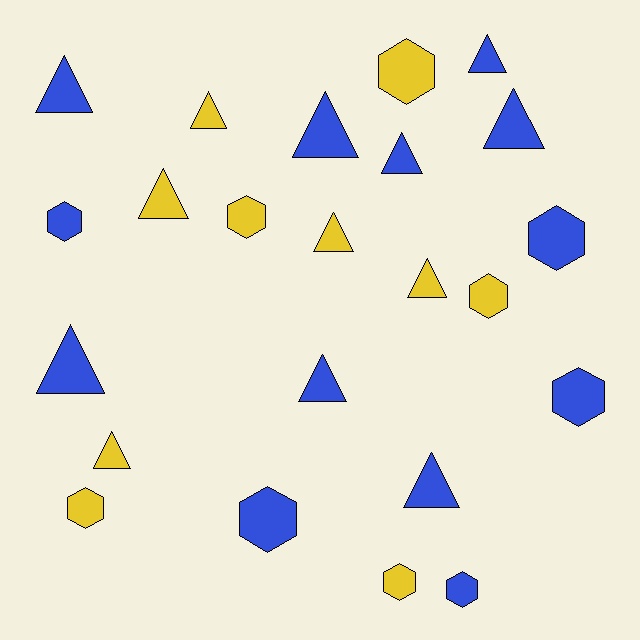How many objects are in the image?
There are 23 objects.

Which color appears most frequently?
Blue, with 13 objects.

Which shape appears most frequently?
Triangle, with 13 objects.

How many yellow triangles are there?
There are 5 yellow triangles.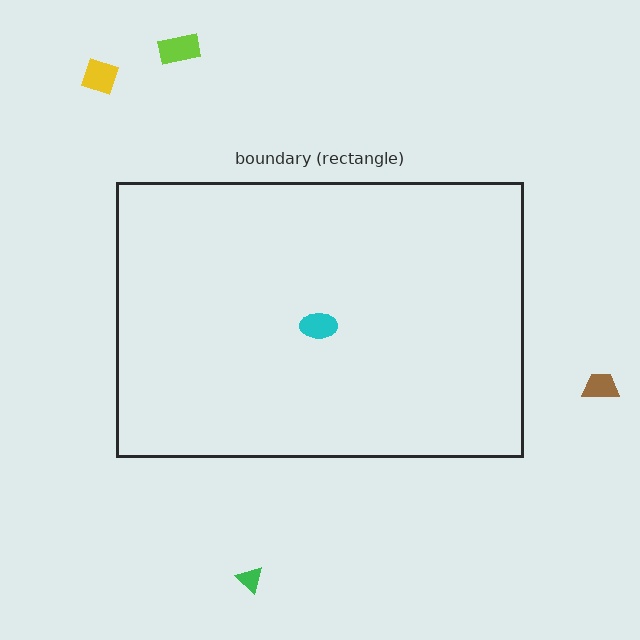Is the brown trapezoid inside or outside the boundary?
Outside.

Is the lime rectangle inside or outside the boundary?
Outside.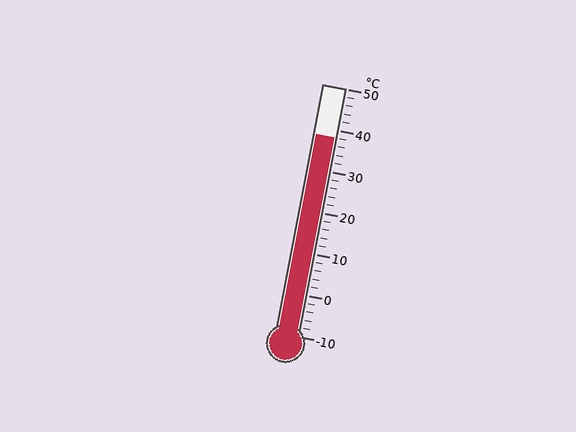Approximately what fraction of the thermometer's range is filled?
The thermometer is filled to approximately 80% of its range.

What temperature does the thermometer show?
The thermometer shows approximately 38°C.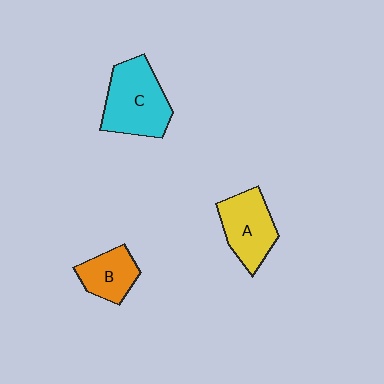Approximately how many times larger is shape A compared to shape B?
Approximately 1.4 times.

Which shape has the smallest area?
Shape B (orange).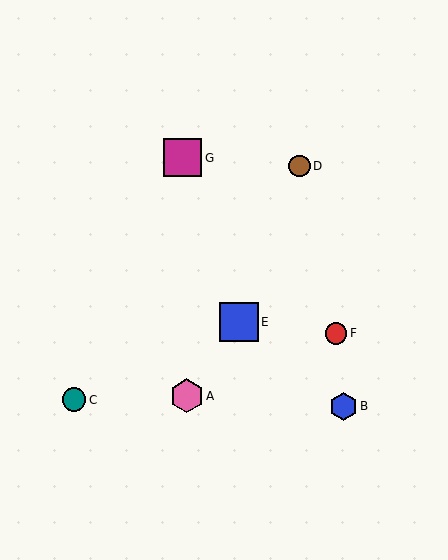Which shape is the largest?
The magenta square (labeled G) is the largest.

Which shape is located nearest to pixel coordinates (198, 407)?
The pink hexagon (labeled A) at (187, 396) is nearest to that location.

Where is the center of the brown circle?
The center of the brown circle is at (300, 166).